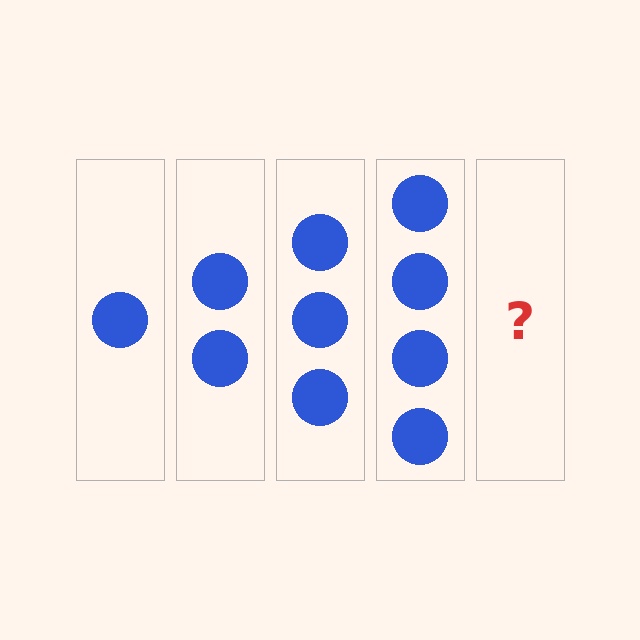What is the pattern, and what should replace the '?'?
The pattern is that each step adds one more circle. The '?' should be 5 circles.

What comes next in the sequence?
The next element should be 5 circles.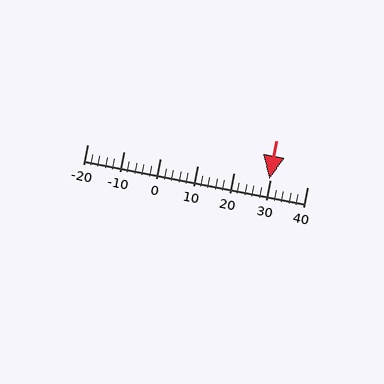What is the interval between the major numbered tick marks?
The major tick marks are spaced 10 units apart.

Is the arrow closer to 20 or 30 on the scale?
The arrow is closer to 30.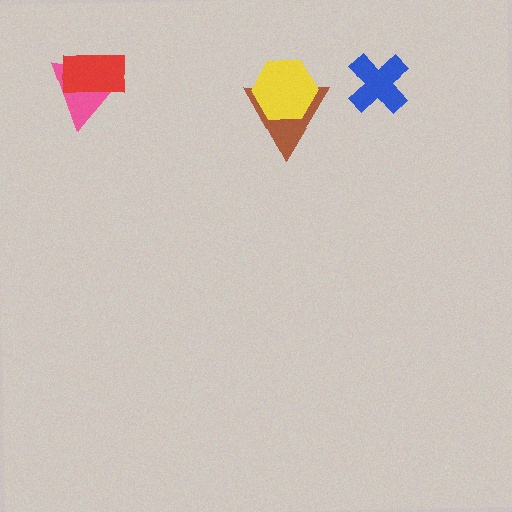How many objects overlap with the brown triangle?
1 object overlaps with the brown triangle.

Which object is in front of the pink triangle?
The red rectangle is in front of the pink triangle.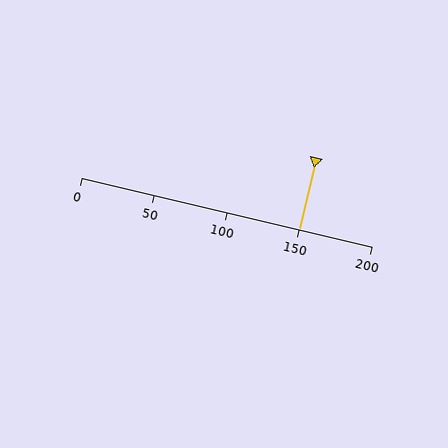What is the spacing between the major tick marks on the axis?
The major ticks are spaced 50 apart.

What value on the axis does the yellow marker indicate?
The marker indicates approximately 150.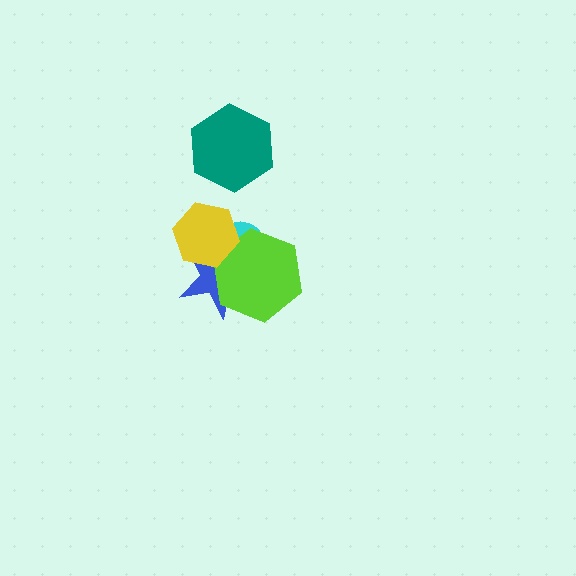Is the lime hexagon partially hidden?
Yes, it is partially covered by another shape.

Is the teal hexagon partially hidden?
No, no other shape covers it.